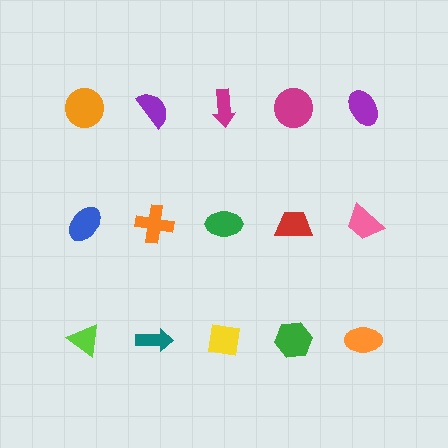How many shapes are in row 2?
5 shapes.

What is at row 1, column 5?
A purple ellipse.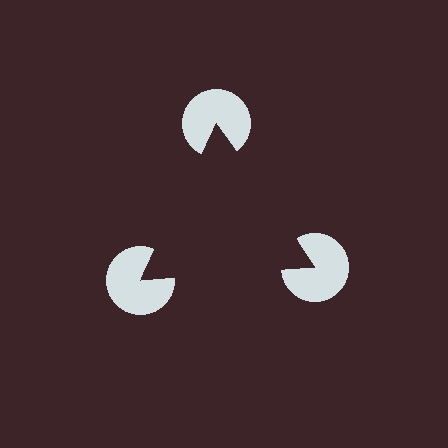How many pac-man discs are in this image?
There are 3 — one at each vertex of the illusory triangle.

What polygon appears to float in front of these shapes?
An illusory triangle — its edges are inferred from the aligned wedge cuts in the pac-man discs, not physically drawn.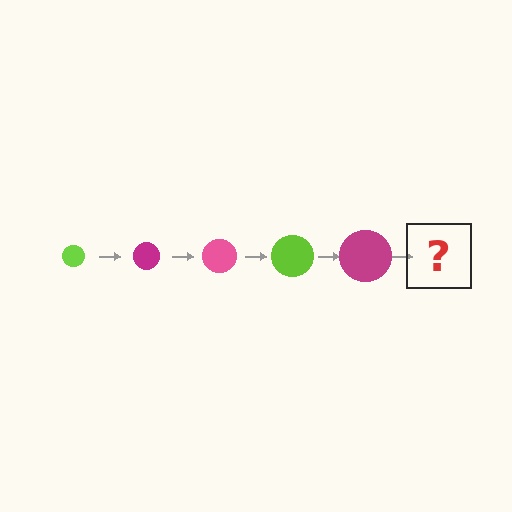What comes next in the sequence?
The next element should be a pink circle, larger than the previous one.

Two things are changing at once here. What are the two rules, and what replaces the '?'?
The two rules are that the circle grows larger each step and the color cycles through lime, magenta, and pink. The '?' should be a pink circle, larger than the previous one.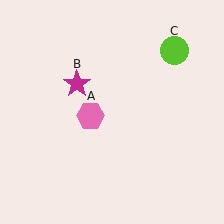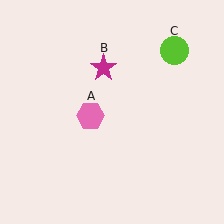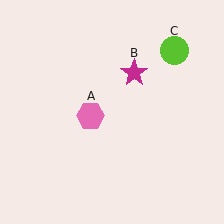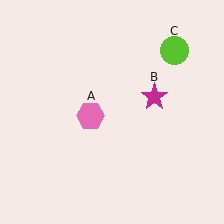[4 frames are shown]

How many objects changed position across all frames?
1 object changed position: magenta star (object B).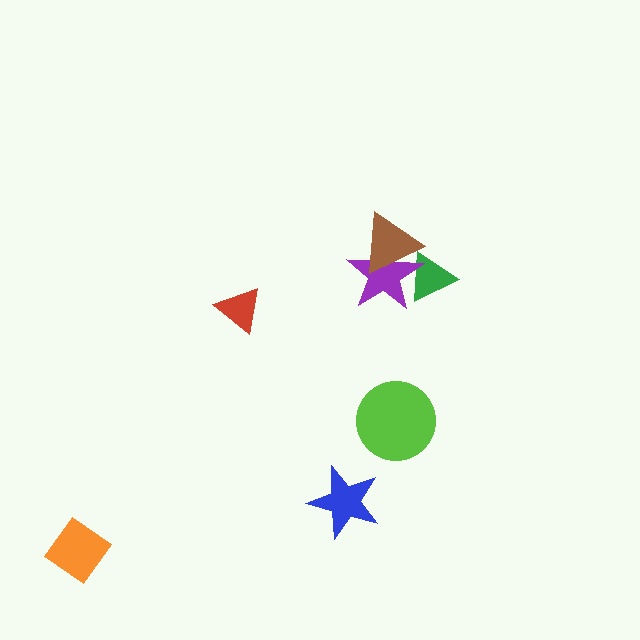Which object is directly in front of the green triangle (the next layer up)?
The purple star is directly in front of the green triangle.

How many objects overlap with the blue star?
0 objects overlap with the blue star.